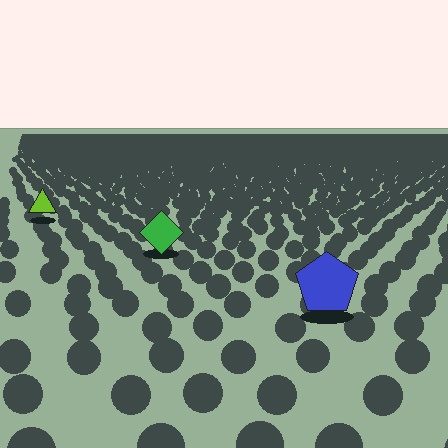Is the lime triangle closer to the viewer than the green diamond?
No. The green diamond is closer — you can tell from the texture gradient: the ground texture is coarser near it.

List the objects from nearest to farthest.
From nearest to farthest: the blue pentagon, the green diamond, the lime triangle.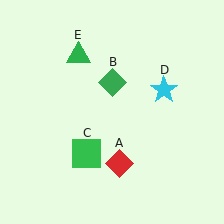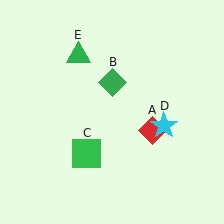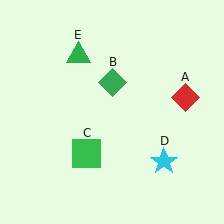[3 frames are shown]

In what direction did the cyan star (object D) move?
The cyan star (object D) moved down.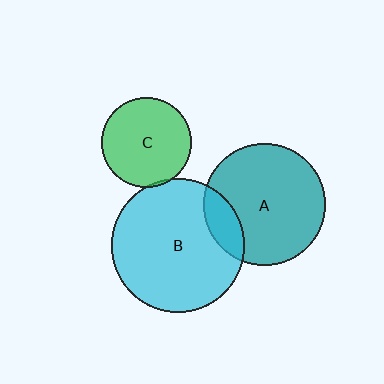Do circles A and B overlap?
Yes.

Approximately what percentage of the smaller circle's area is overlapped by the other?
Approximately 15%.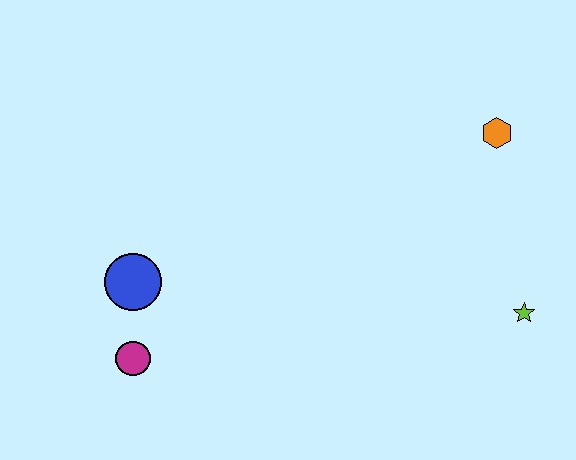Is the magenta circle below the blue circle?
Yes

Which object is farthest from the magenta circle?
The orange hexagon is farthest from the magenta circle.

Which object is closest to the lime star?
The orange hexagon is closest to the lime star.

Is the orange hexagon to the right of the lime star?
No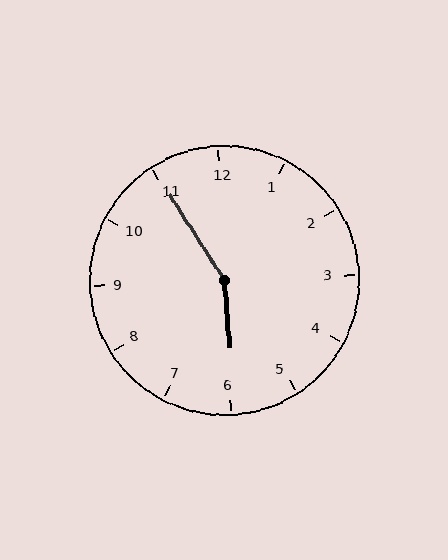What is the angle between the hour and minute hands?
Approximately 152 degrees.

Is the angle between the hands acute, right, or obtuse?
It is obtuse.